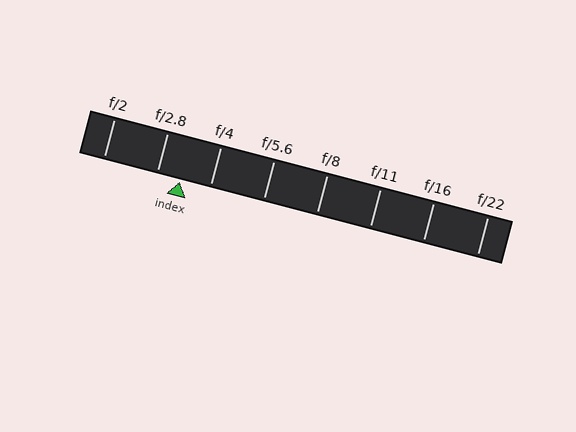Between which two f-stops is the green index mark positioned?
The index mark is between f/2.8 and f/4.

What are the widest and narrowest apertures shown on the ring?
The widest aperture shown is f/2 and the narrowest is f/22.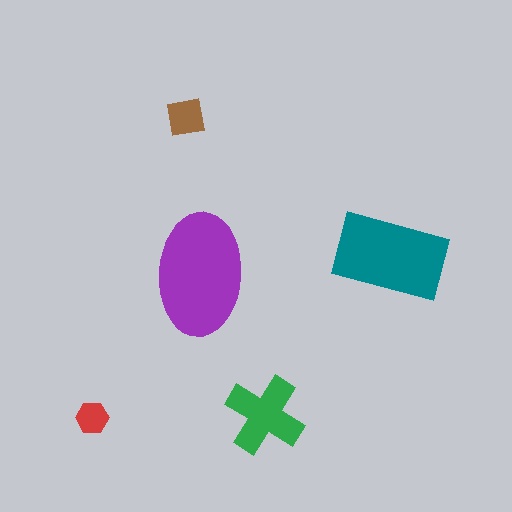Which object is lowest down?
The red hexagon is bottommost.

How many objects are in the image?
There are 5 objects in the image.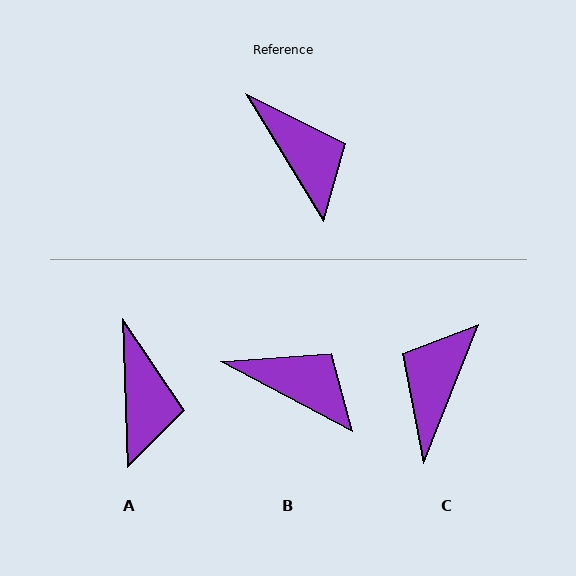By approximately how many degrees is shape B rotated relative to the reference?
Approximately 31 degrees counter-clockwise.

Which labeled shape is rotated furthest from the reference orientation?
C, about 127 degrees away.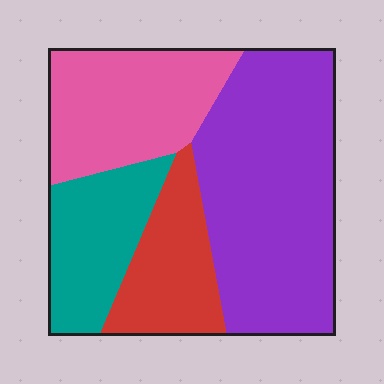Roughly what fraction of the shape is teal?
Teal takes up about one sixth (1/6) of the shape.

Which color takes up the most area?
Purple, at roughly 45%.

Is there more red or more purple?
Purple.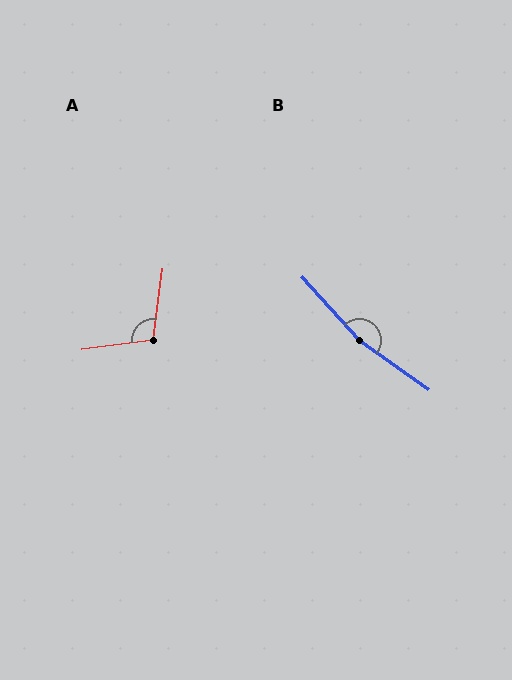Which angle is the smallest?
A, at approximately 105 degrees.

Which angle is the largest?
B, at approximately 168 degrees.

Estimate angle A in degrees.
Approximately 105 degrees.